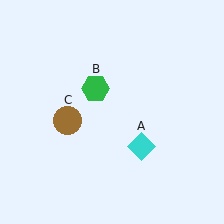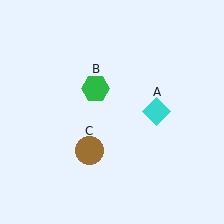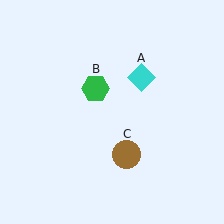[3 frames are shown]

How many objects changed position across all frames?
2 objects changed position: cyan diamond (object A), brown circle (object C).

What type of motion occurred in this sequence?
The cyan diamond (object A), brown circle (object C) rotated counterclockwise around the center of the scene.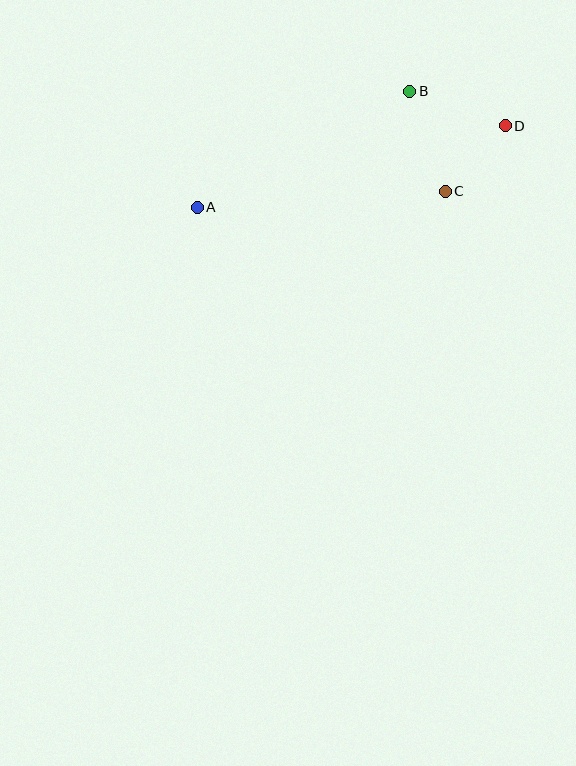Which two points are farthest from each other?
Points A and D are farthest from each other.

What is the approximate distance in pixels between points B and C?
The distance between B and C is approximately 106 pixels.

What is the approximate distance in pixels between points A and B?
The distance between A and B is approximately 242 pixels.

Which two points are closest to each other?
Points C and D are closest to each other.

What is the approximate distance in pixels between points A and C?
The distance between A and C is approximately 249 pixels.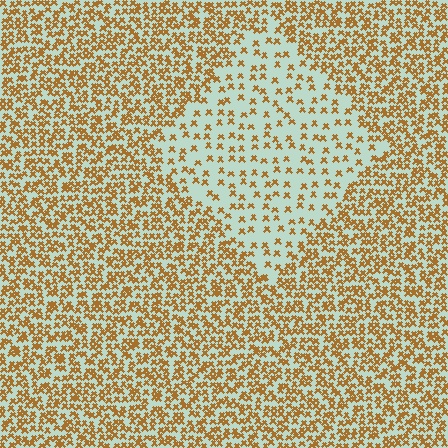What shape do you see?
I see a diamond.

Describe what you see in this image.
The image contains small brown elements arranged at two different densities. A diamond-shaped region is visible where the elements are less densely packed than the surrounding area.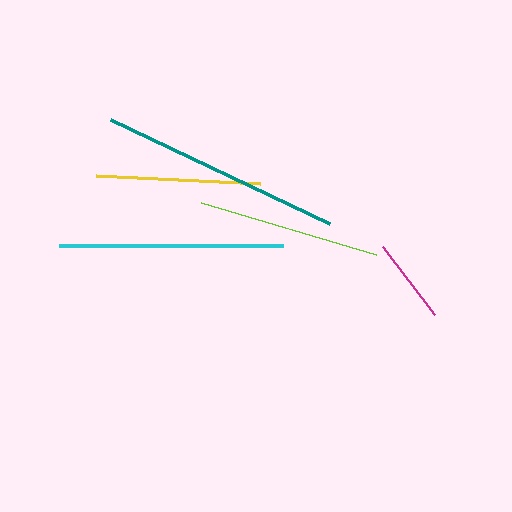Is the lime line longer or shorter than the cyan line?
The cyan line is longer than the lime line.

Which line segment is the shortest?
The magenta line is the shortest at approximately 85 pixels.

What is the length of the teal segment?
The teal segment is approximately 242 pixels long.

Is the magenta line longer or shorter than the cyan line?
The cyan line is longer than the magenta line.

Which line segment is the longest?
The teal line is the longest at approximately 242 pixels.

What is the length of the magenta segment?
The magenta segment is approximately 85 pixels long.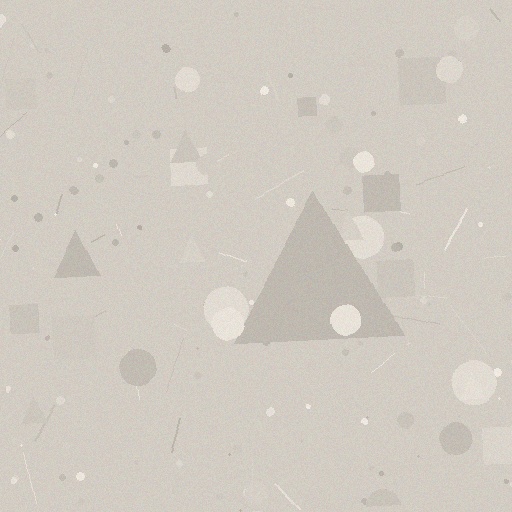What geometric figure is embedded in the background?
A triangle is embedded in the background.